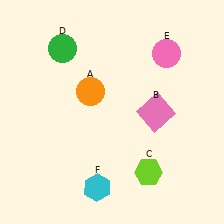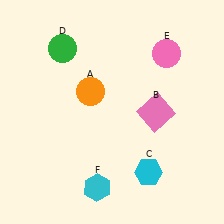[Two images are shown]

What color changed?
The hexagon (C) changed from lime in Image 1 to cyan in Image 2.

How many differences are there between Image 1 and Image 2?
There is 1 difference between the two images.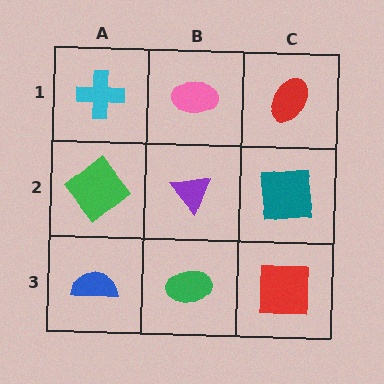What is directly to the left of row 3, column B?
A blue semicircle.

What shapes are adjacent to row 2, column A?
A cyan cross (row 1, column A), a blue semicircle (row 3, column A), a purple triangle (row 2, column B).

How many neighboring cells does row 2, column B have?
4.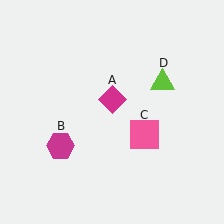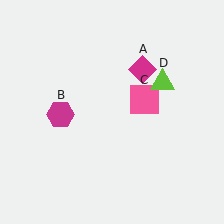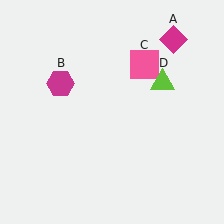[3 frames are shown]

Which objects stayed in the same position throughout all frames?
Lime triangle (object D) remained stationary.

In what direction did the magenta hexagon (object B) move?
The magenta hexagon (object B) moved up.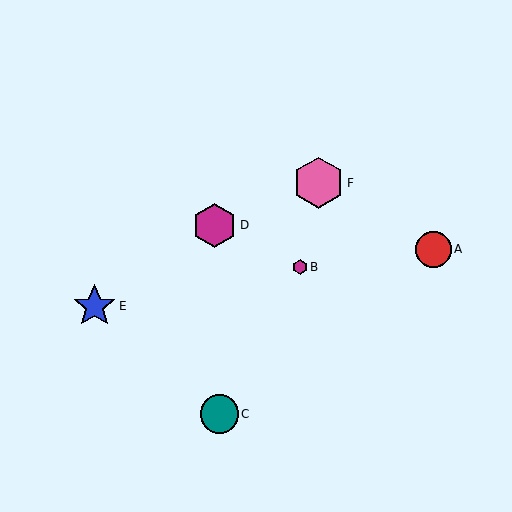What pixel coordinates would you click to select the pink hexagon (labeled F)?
Click at (319, 183) to select the pink hexagon F.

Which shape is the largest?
The pink hexagon (labeled F) is the largest.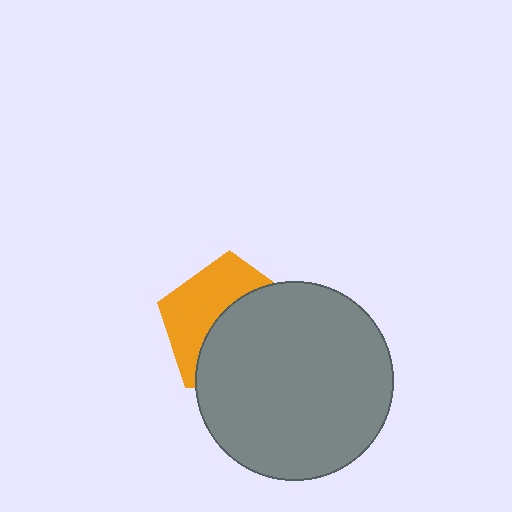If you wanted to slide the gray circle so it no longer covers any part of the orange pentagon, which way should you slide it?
Slide it toward the lower-right — that is the most direct way to separate the two shapes.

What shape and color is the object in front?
The object in front is a gray circle.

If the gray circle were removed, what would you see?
You would see the complete orange pentagon.